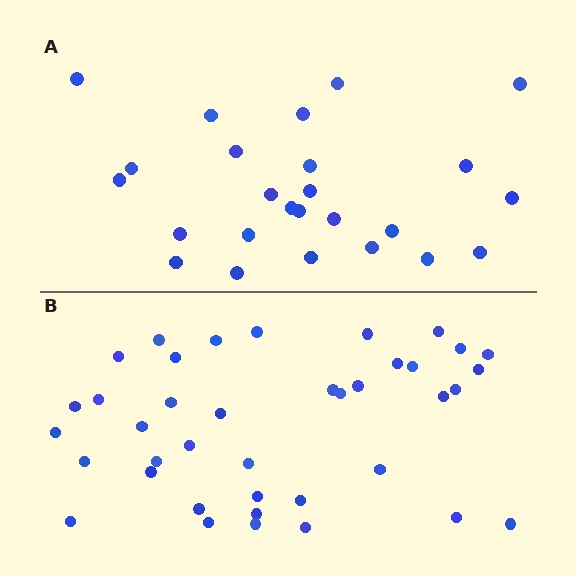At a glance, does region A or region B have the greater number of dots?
Region B (the bottom region) has more dots.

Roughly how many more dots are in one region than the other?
Region B has approximately 15 more dots than region A.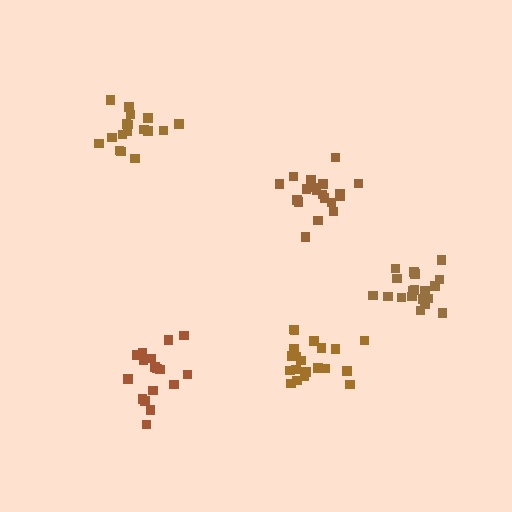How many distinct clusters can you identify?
There are 5 distinct clusters.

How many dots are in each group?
Group 1: 17 dots, Group 2: 18 dots, Group 3: 19 dots, Group 4: 20 dots, Group 5: 19 dots (93 total).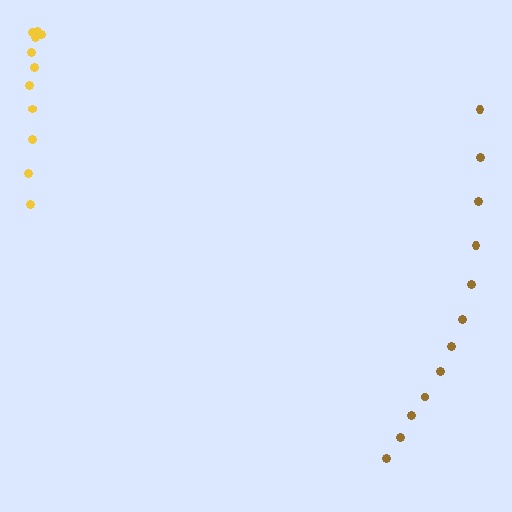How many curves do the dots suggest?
There are 2 distinct paths.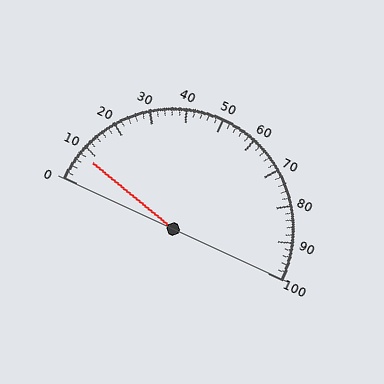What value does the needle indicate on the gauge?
The needle indicates approximately 8.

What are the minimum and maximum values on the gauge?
The gauge ranges from 0 to 100.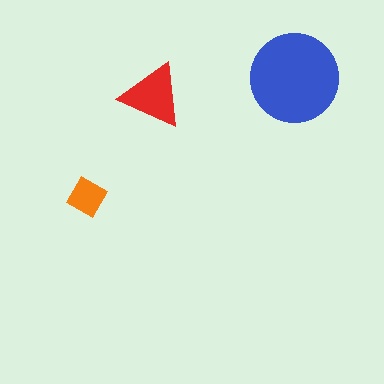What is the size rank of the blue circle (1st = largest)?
1st.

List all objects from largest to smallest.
The blue circle, the red triangle, the orange diamond.